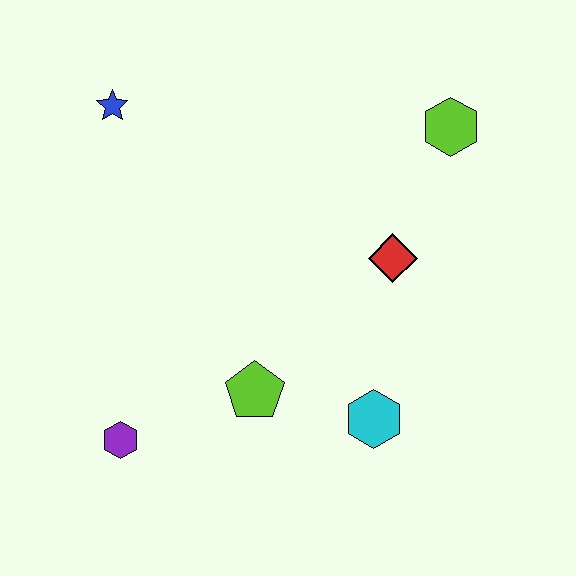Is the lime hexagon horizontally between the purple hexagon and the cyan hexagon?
No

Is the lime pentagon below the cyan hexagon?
No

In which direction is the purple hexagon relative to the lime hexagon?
The purple hexagon is to the left of the lime hexagon.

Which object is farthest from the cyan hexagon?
The blue star is farthest from the cyan hexagon.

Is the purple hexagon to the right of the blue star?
Yes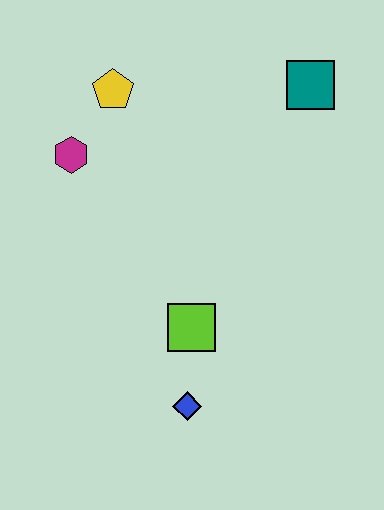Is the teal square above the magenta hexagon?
Yes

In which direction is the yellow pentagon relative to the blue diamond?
The yellow pentagon is above the blue diamond.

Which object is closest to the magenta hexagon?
The yellow pentagon is closest to the magenta hexagon.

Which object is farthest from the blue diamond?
The teal square is farthest from the blue diamond.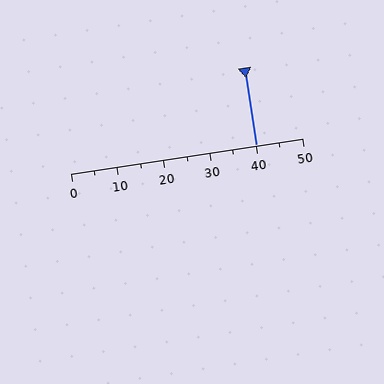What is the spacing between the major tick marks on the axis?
The major ticks are spaced 10 apart.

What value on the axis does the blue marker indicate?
The marker indicates approximately 40.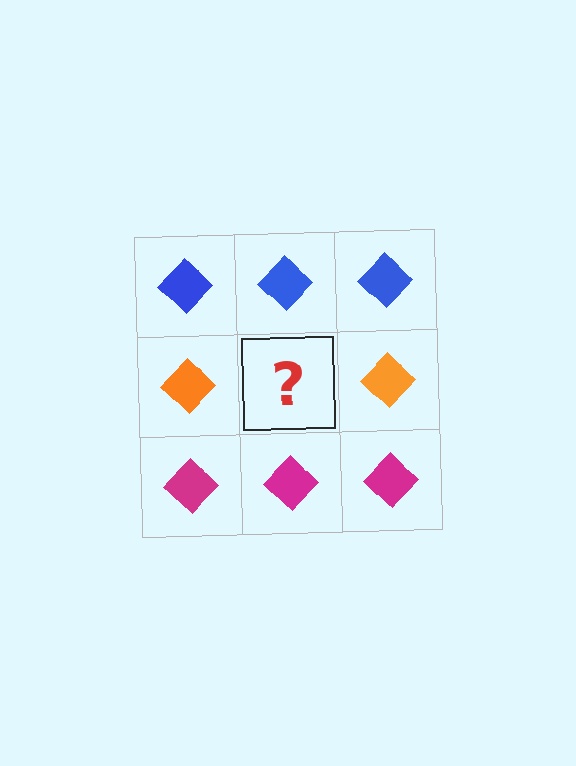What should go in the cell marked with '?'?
The missing cell should contain an orange diamond.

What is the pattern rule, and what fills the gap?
The rule is that each row has a consistent color. The gap should be filled with an orange diamond.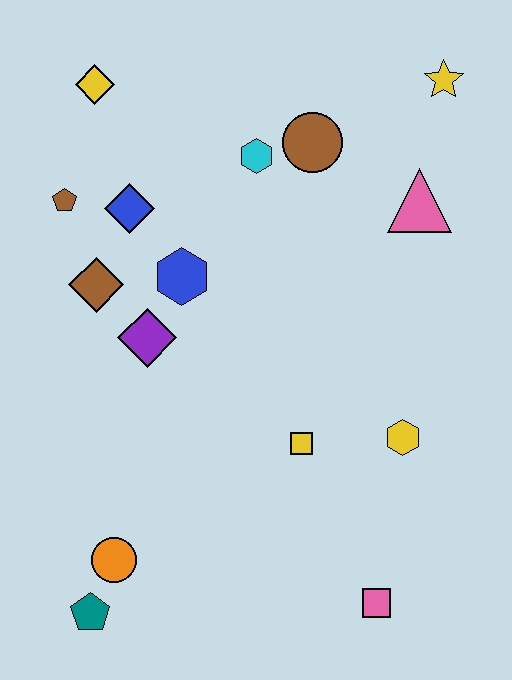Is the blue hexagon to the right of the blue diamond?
Yes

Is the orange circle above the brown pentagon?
No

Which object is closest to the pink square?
The yellow hexagon is closest to the pink square.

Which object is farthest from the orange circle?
The yellow star is farthest from the orange circle.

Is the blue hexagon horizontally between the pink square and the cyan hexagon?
No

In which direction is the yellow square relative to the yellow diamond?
The yellow square is below the yellow diamond.